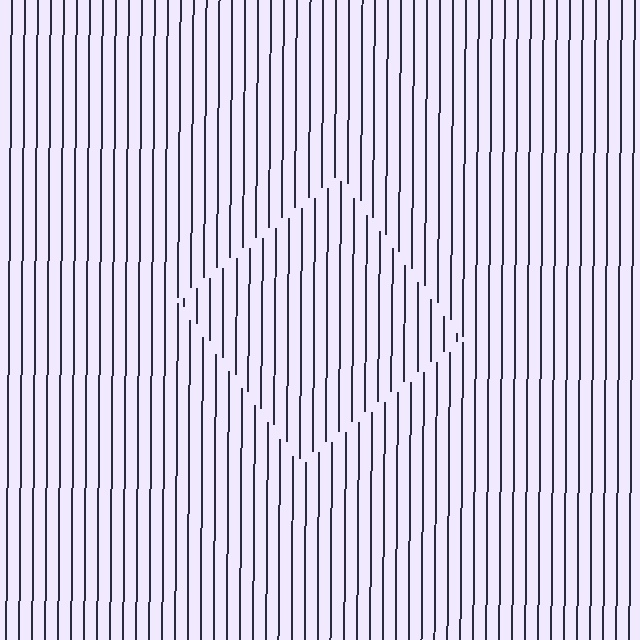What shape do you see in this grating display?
An illusory square. The interior of the shape contains the same grating, shifted by half a period — the contour is defined by the phase discontinuity where line-ends from the inner and outer gratings abut.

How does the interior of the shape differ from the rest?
The interior of the shape contains the same grating, shifted by half a period — the contour is defined by the phase discontinuity where line-ends from the inner and outer gratings abut.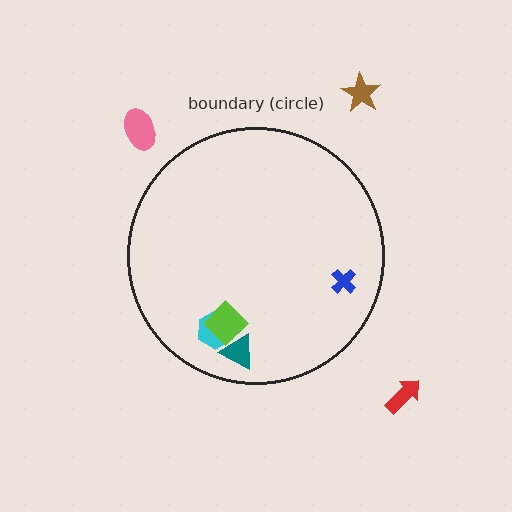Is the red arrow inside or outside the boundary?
Outside.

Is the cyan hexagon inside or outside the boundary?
Inside.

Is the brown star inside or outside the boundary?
Outside.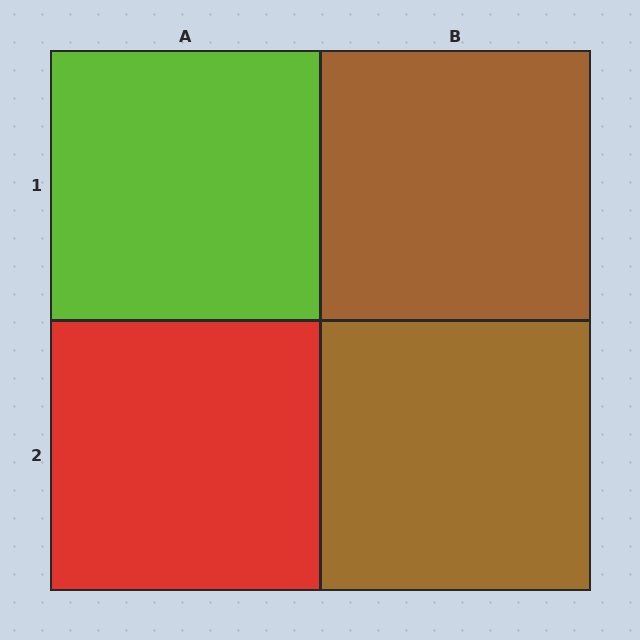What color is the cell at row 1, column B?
Brown.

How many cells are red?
1 cell is red.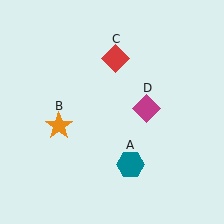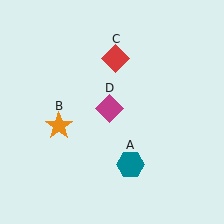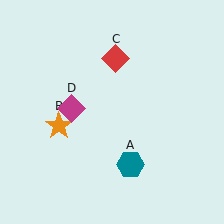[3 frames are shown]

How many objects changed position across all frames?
1 object changed position: magenta diamond (object D).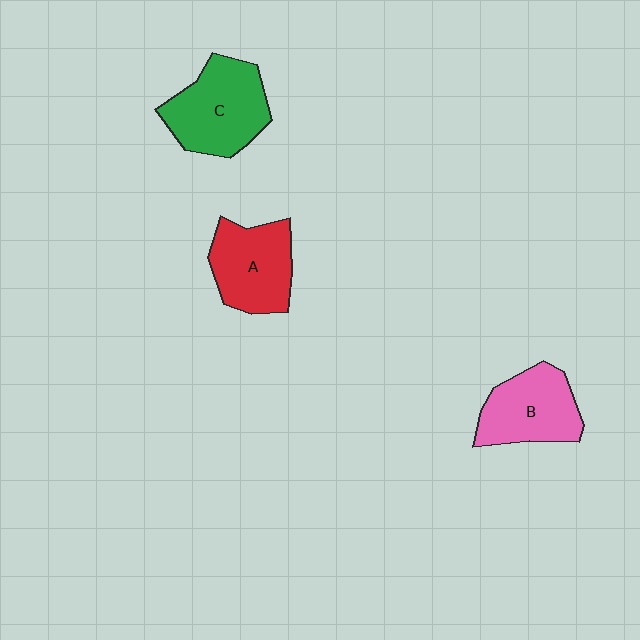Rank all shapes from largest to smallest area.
From largest to smallest: C (green), A (red), B (pink).